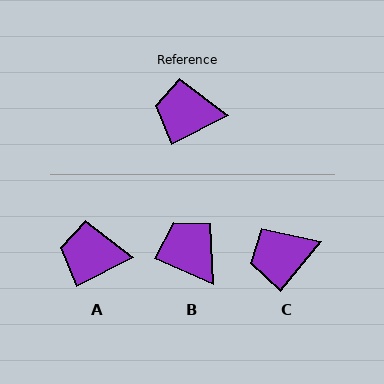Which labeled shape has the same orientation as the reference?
A.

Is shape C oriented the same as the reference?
No, it is off by about 24 degrees.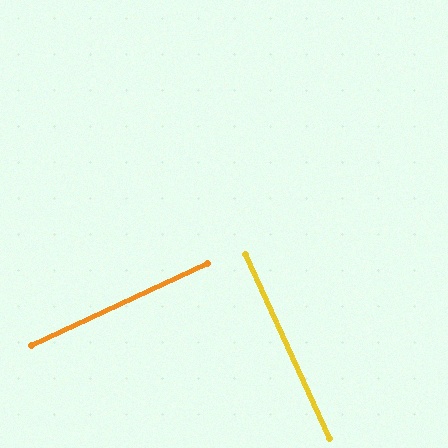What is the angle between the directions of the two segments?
Approximately 89 degrees.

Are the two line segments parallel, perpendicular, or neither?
Perpendicular — they meet at approximately 89°.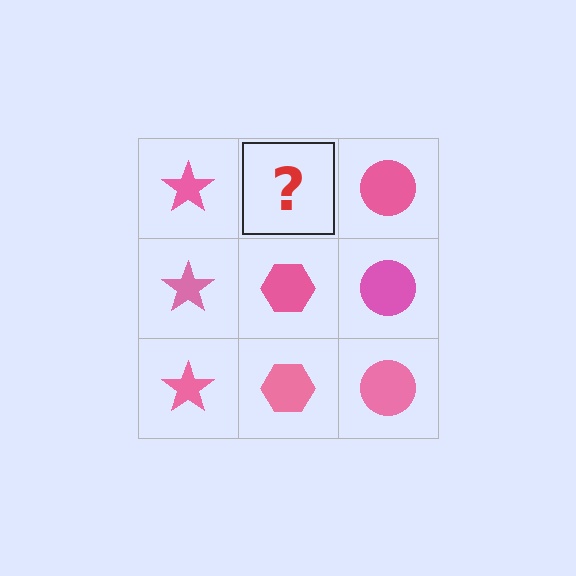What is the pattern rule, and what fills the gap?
The rule is that each column has a consistent shape. The gap should be filled with a pink hexagon.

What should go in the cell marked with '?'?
The missing cell should contain a pink hexagon.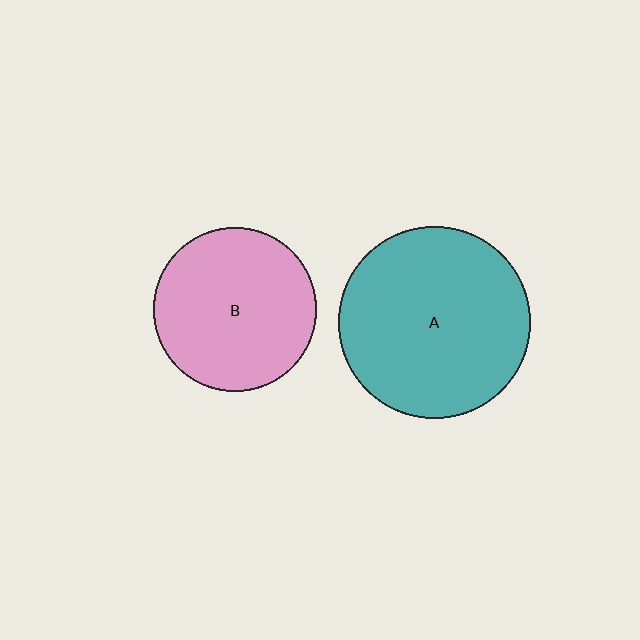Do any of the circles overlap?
No, none of the circles overlap.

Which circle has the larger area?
Circle A (teal).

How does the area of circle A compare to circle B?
Approximately 1.4 times.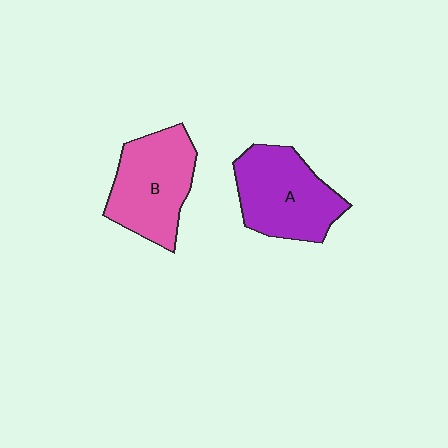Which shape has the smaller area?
Shape B (pink).